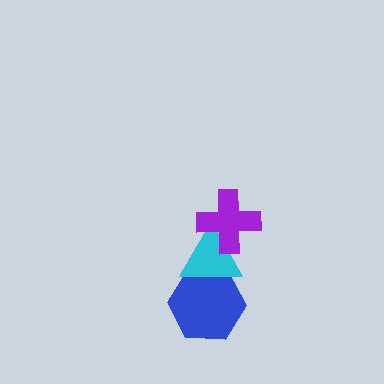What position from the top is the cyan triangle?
The cyan triangle is 2nd from the top.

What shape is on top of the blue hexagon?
The cyan triangle is on top of the blue hexagon.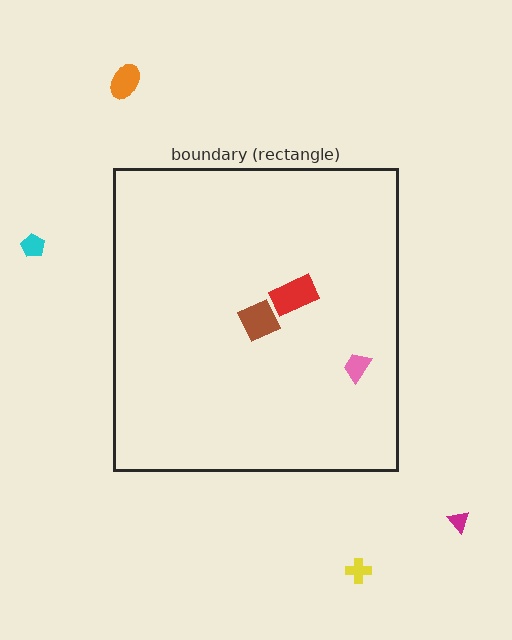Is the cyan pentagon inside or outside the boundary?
Outside.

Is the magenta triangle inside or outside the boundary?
Outside.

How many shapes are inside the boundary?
3 inside, 4 outside.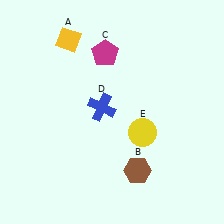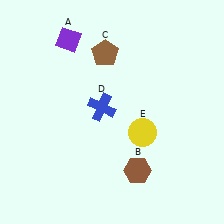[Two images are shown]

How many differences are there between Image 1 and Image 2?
There are 2 differences between the two images.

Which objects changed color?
A changed from yellow to purple. C changed from magenta to brown.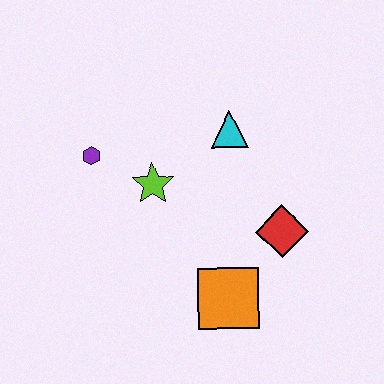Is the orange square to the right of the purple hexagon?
Yes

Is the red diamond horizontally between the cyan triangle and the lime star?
No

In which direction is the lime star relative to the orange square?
The lime star is above the orange square.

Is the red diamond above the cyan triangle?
No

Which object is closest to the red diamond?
The orange square is closest to the red diamond.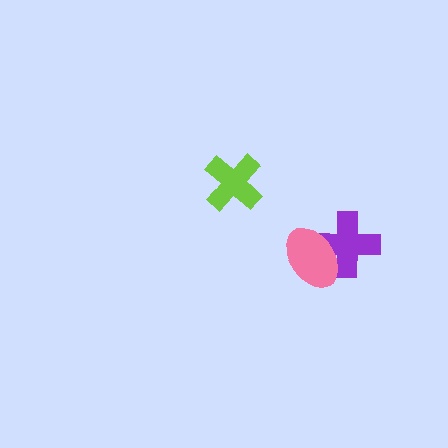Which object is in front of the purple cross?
The pink ellipse is in front of the purple cross.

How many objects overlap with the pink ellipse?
1 object overlaps with the pink ellipse.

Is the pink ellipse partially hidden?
No, no other shape covers it.